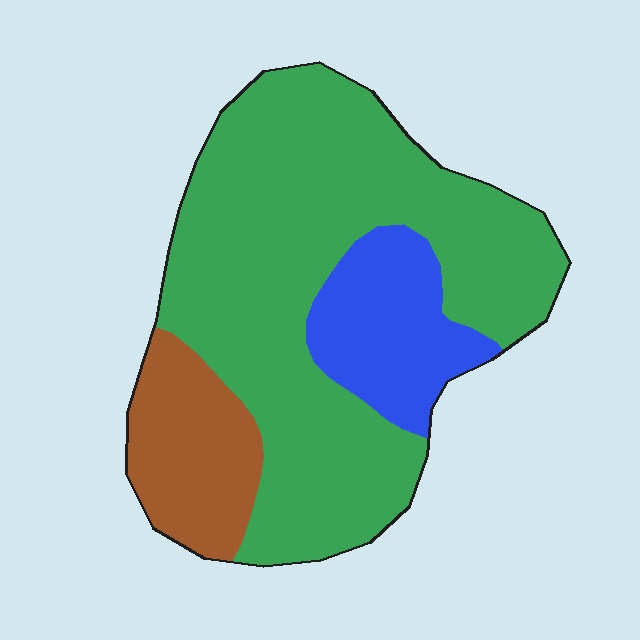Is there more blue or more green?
Green.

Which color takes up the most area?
Green, at roughly 70%.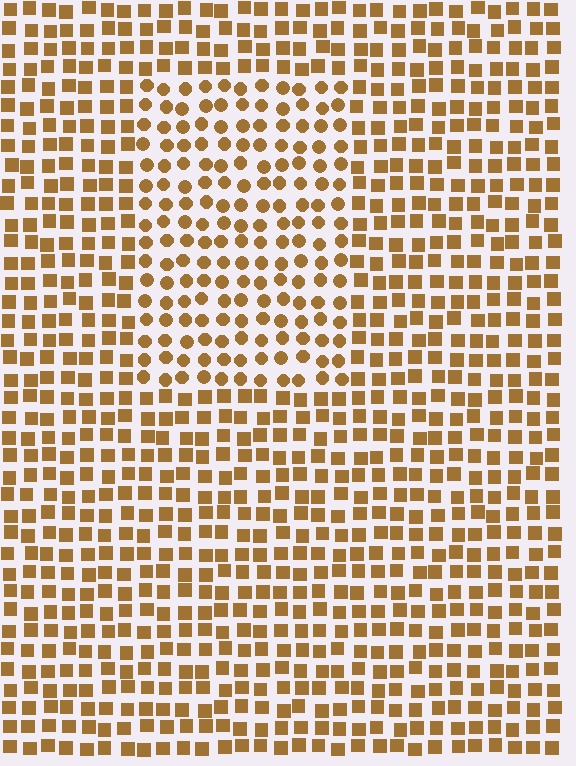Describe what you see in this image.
The image is filled with small brown elements arranged in a uniform grid. A rectangle-shaped region contains circles, while the surrounding area contains squares. The boundary is defined purely by the change in element shape.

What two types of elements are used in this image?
The image uses circles inside the rectangle region and squares outside it.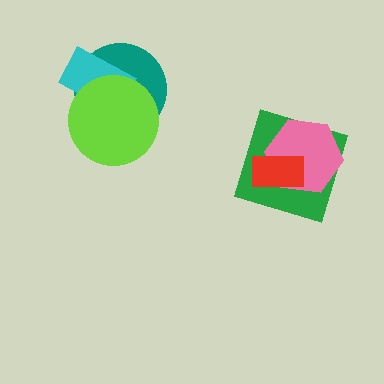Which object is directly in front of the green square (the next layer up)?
The pink hexagon is directly in front of the green square.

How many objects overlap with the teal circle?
2 objects overlap with the teal circle.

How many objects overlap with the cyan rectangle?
2 objects overlap with the cyan rectangle.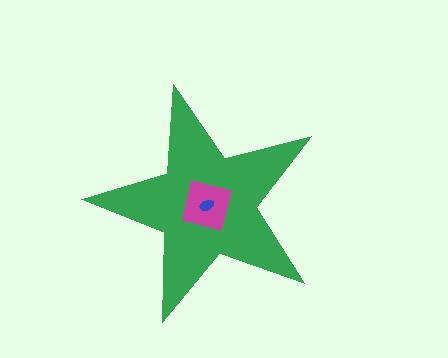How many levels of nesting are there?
3.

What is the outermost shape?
The green star.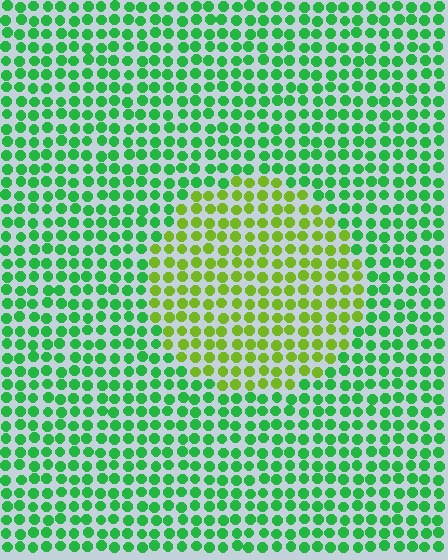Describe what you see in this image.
The image is filled with small green elements in a uniform arrangement. A circle-shaped region is visible where the elements are tinted to a slightly different hue, forming a subtle color boundary.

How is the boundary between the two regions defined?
The boundary is defined purely by a slight shift in hue (about 45 degrees). Spacing, size, and orientation are identical on both sides.